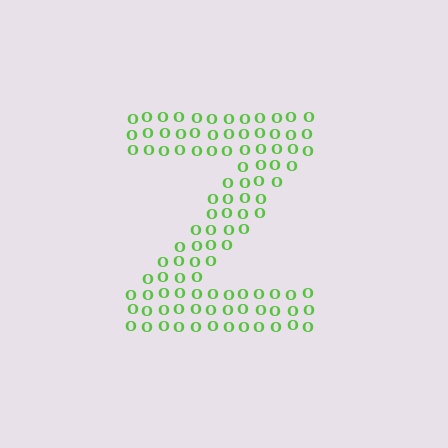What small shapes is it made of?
It is made of small letter O's.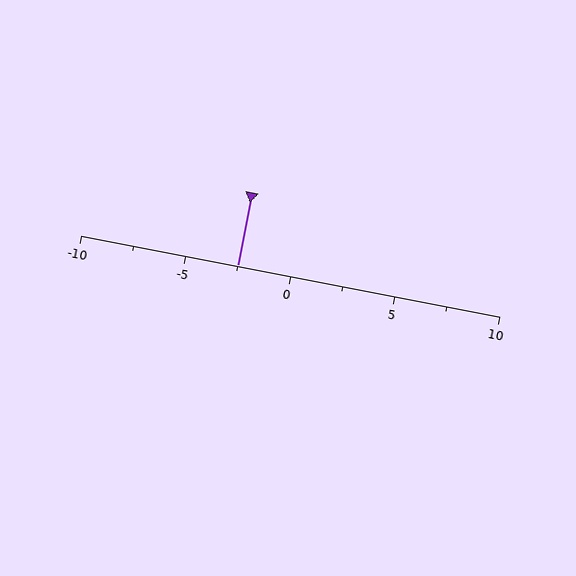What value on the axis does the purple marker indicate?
The marker indicates approximately -2.5.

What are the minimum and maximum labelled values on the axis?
The axis runs from -10 to 10.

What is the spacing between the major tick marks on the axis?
The major ticks are spaced 5 apart.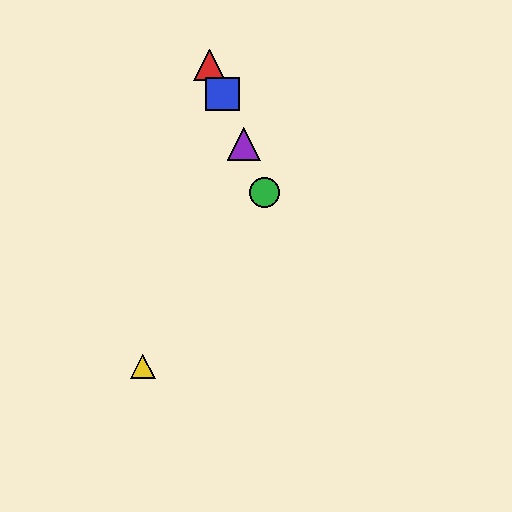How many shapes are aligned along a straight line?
4 shapes (the red triangle, the blue square, the green circle, the purple triangle) are aligned along a straight line.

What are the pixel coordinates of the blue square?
The blue square is at (222, 94).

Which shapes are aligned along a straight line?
The red triangle, the blue square, the green circle, the purple triangle are aligned along a straight line.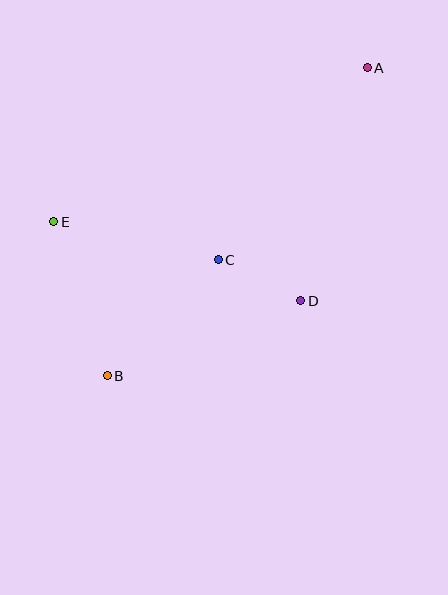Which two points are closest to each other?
Points C and D are closest to each other.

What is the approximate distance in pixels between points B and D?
The distance between B and D is approximately 208 pixels.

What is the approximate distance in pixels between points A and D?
The distance between A and D is approximately 242 pixels.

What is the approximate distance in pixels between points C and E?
The distance between C and E is approximately 169 pixels.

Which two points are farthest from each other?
Points A and B are farthest from each other.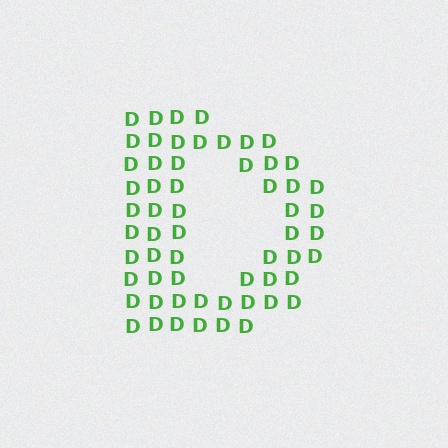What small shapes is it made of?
It is made of small letter D's.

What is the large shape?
The large shape is the letter D.